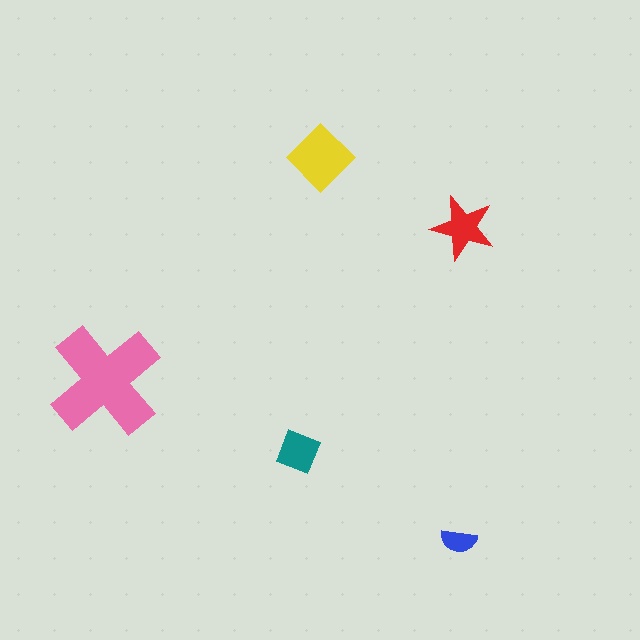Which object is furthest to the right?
The red star is rightmost.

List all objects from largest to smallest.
The pink cross, the yellow diamond, the red star, the teal square, the blue semicircle.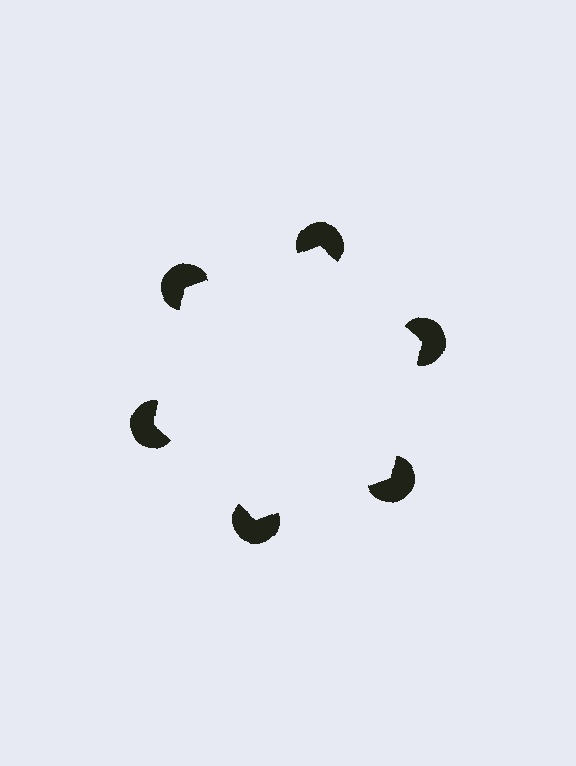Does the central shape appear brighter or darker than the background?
It typically appears slightly brighter than the background, even though no actual brightness change is drawn.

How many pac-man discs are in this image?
There are 6 — one at each vertex of the illusory hexagon.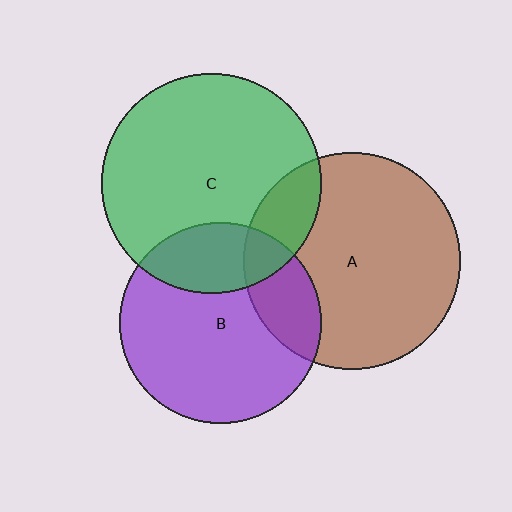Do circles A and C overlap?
Yes.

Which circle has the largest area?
Circle C (green).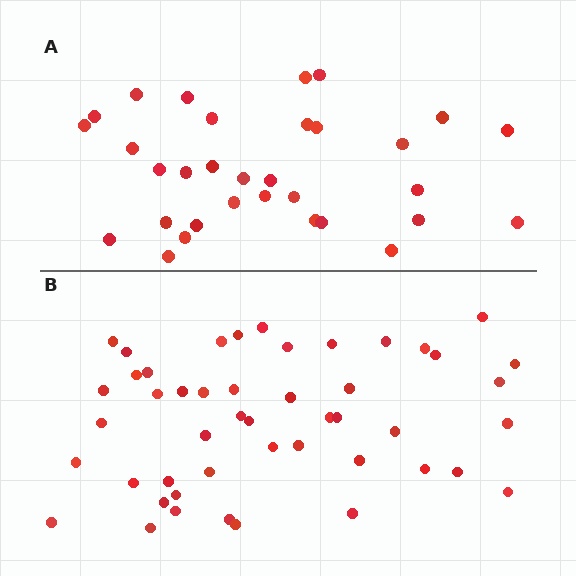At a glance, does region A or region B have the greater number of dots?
Region B (the bottom region) has more dots.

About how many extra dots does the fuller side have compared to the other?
Region B has approximately 15 more dots than region A.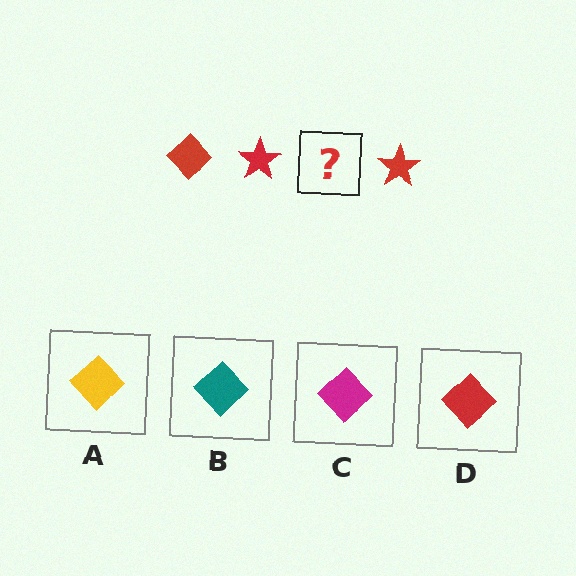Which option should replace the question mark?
Option D.